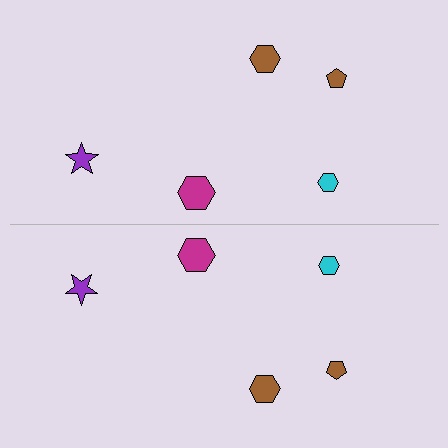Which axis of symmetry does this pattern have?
The pattern has a horizontal axis of symmetry running through the center of the image.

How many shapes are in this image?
There are 10 shapes in this image.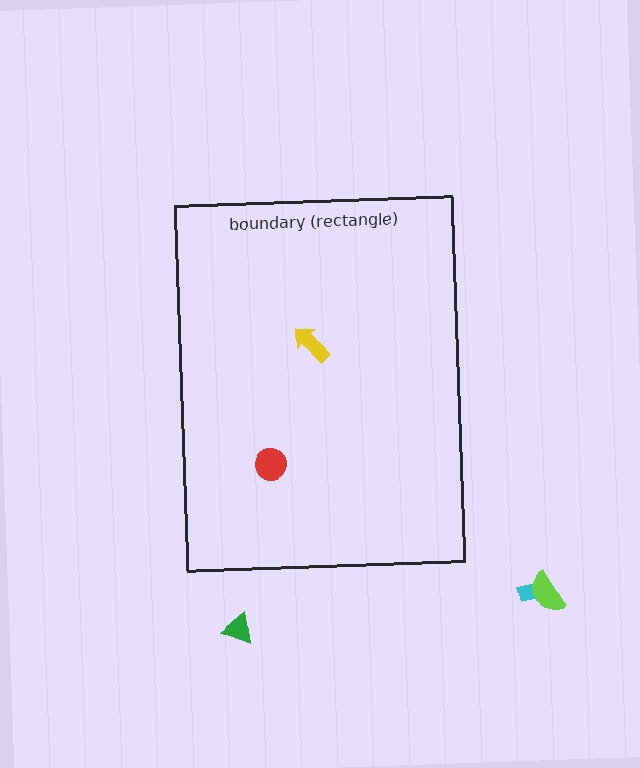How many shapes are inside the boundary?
2 inside, 3 outside.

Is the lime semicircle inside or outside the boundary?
Outside.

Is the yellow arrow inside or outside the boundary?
Inside.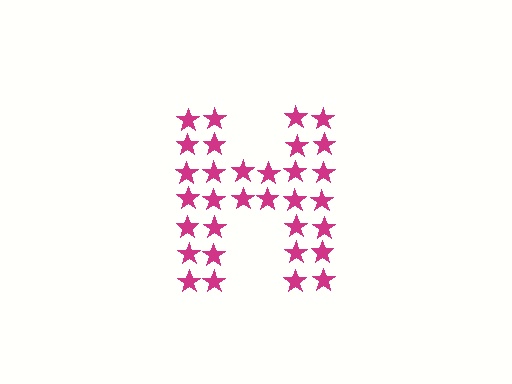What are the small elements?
The small elements are stars.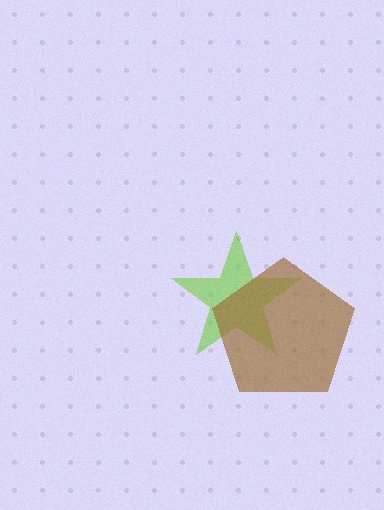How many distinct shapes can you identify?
There are 2 distinct shapes: a lime star, a brown pentagon.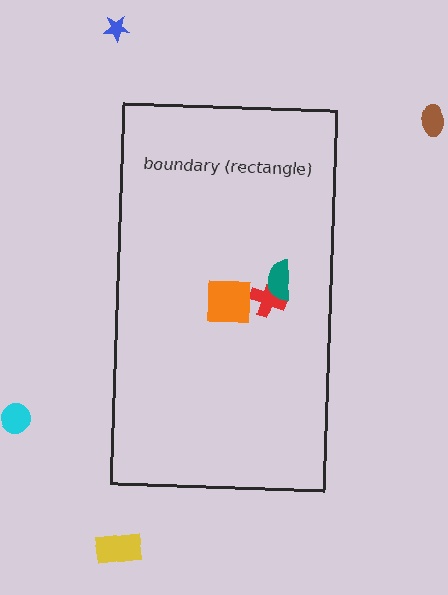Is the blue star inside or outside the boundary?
Outside.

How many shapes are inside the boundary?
3 inside, 4 outside.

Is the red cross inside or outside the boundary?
Inside.